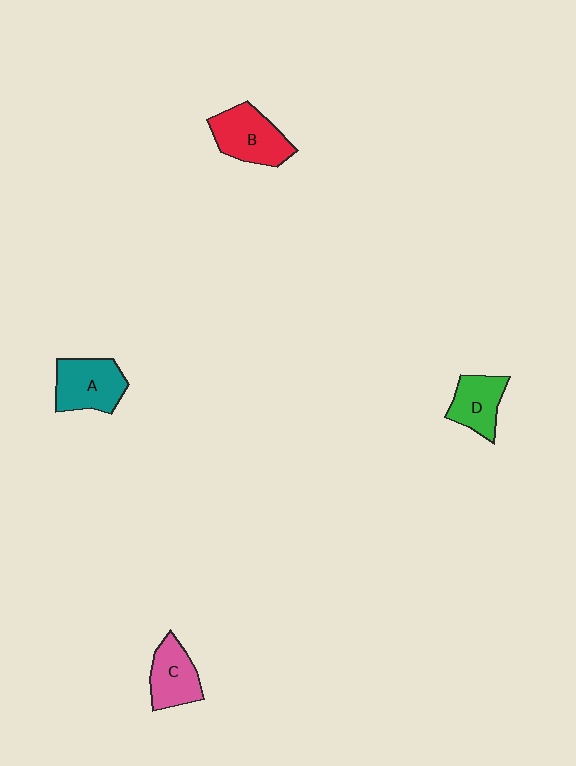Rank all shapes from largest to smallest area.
From largest to smallest: B (red), A (teal), C (pink), D (green).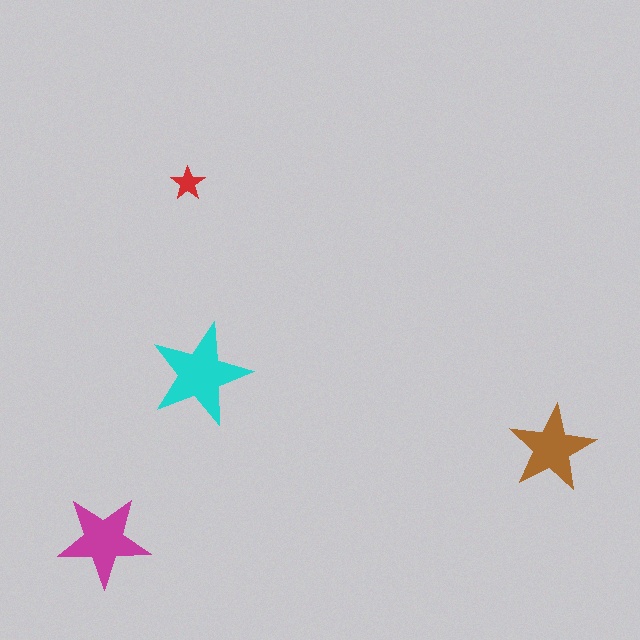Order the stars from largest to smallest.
the cyan one, the magenta one, the brown one, the red one.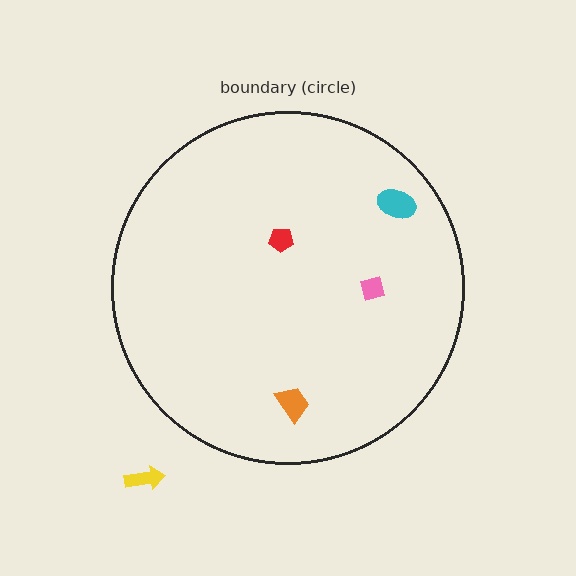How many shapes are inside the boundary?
4 inside, 1 outside.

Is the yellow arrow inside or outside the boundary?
Outside.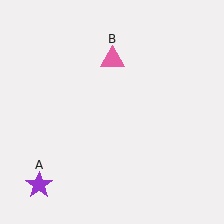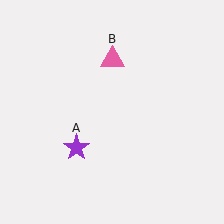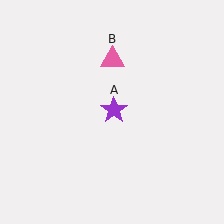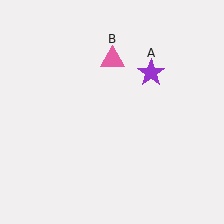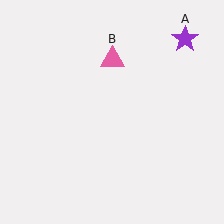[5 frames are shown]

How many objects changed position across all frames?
1 object changed position: purple star (object A).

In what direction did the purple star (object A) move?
The purple star (object A) moved up and to the right.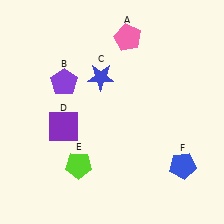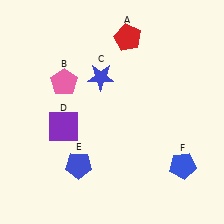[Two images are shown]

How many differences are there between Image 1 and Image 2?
There are 3 differences between the two images.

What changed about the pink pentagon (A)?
In Image 1, A is pink. In Image 2, it changed to red.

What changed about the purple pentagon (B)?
In Image 1, B is purple. In Image 2, it changed to pink.